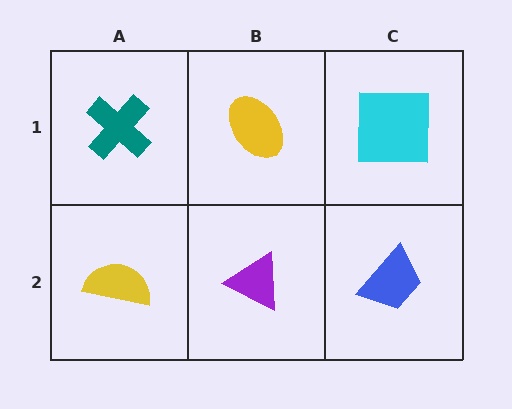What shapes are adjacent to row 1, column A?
A yellow semicircle (row 2, column A), a yellow ellipse (row 1, column B).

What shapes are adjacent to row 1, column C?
A blue trapezoid (row 2, column C), a yellow ellipse (row 1, column B).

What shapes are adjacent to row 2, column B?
A yellow ellipse (row 1, column B), a yellow semicircle (row 2, column A), a blue trapezoid (row 2, column C).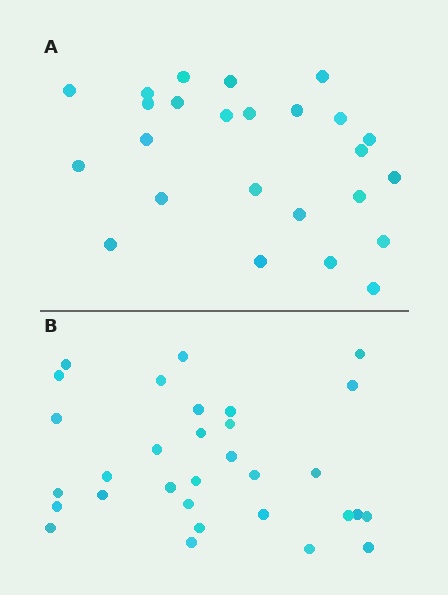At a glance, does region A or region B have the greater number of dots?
Region B (the bottom region) has more dots.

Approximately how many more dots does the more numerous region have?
Region B has about 6 more dots than region A.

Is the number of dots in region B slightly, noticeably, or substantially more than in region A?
Region B has only slightly more — the two regions are fairly close. The ratio is roughly 1.2 to 1.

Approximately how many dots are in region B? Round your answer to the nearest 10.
About 30 dots. (The exact count is 31, which rounds to 30.)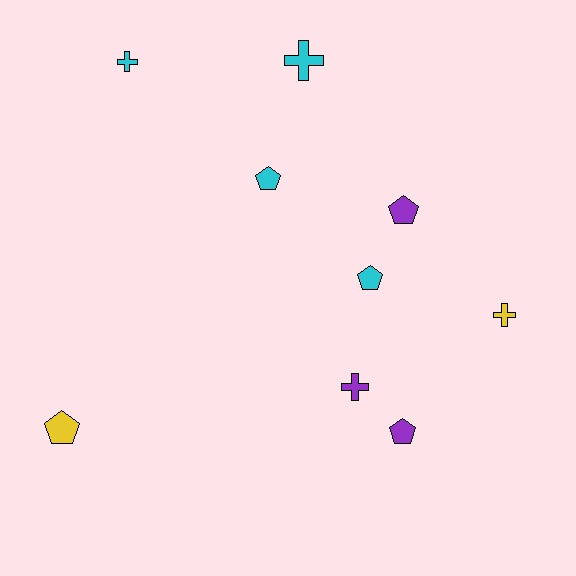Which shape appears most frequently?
Pentagon, with 5 objects.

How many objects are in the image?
There are 9 objects.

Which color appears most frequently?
Cyan, with 4 objects.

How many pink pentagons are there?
There are no pink pentagons.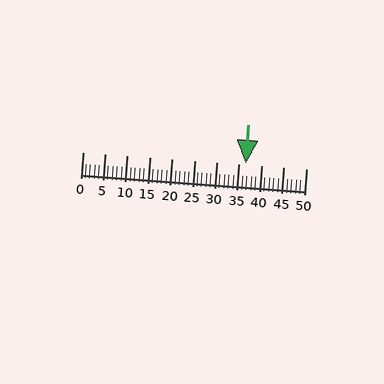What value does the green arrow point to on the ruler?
The green arrow points to approximately 36.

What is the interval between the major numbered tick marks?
The major tick marks are spaced 5 units apart.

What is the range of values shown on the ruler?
The ruler shows values from 0 to 50.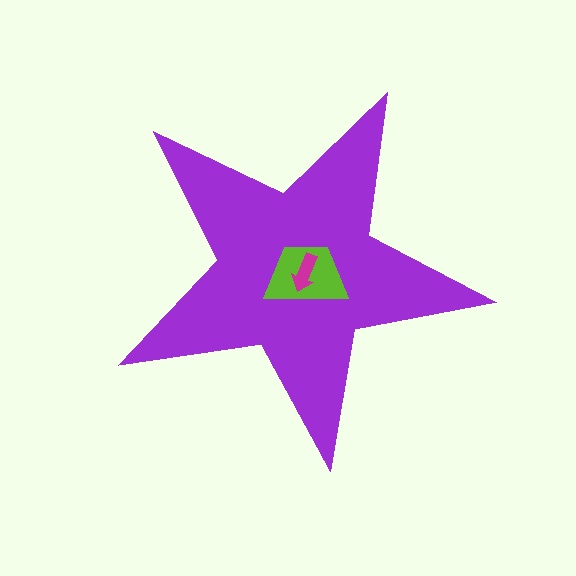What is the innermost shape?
The magenta arrow.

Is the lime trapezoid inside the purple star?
Yes.